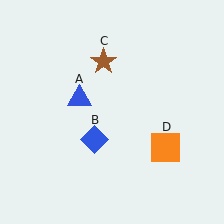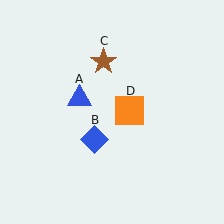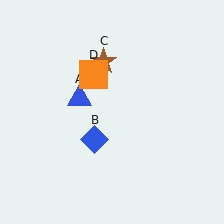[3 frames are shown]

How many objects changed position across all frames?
1 object changed position: orange square (object D).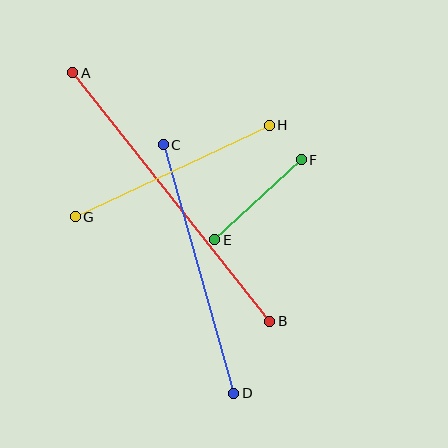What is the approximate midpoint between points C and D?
The midpoint is at approximately (199, 269) pixels.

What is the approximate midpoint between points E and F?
The midpoint is at approximately (258, 200) pixels.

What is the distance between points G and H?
The distance is approximately 215 pixels.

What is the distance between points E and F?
The distance is approximately 118 pixels.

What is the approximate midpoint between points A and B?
The midpoint is at approximately (171, 197) pixels.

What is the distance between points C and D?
The distance is approximately 258 pixels.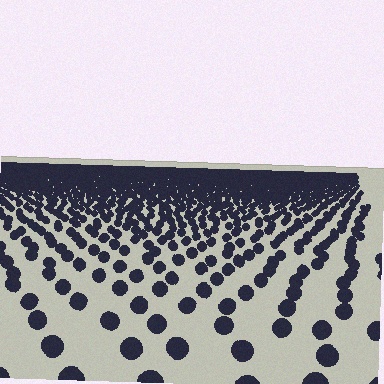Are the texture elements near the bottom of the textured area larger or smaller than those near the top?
Larger. Near the bottom, elements are closer to the viewer and appear at a bigger on-screen size.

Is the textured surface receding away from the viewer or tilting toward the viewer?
The surface is receding away from the viewer. Texture elements get smaller and denser toward the top.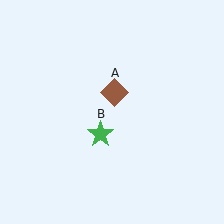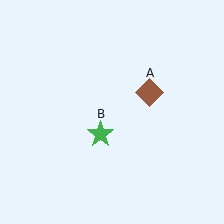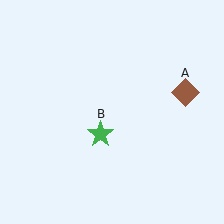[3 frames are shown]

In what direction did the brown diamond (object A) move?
The brown diamond (object A) moved right.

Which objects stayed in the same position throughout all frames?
Green star (object B) remained stationary.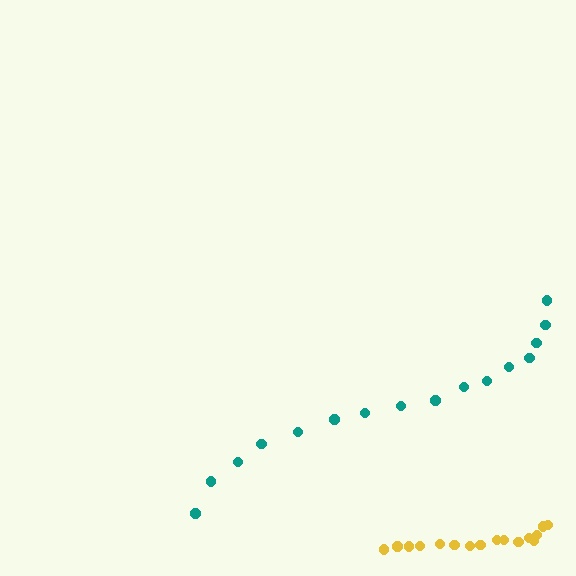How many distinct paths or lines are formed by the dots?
There are 2 distinct paths.